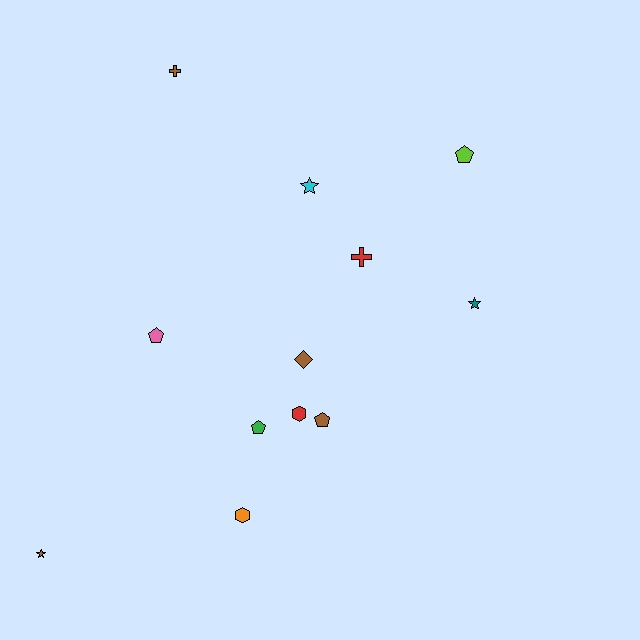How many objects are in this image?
There are 12 objects.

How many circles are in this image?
There are no circles.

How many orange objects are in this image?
There is 1 orange object.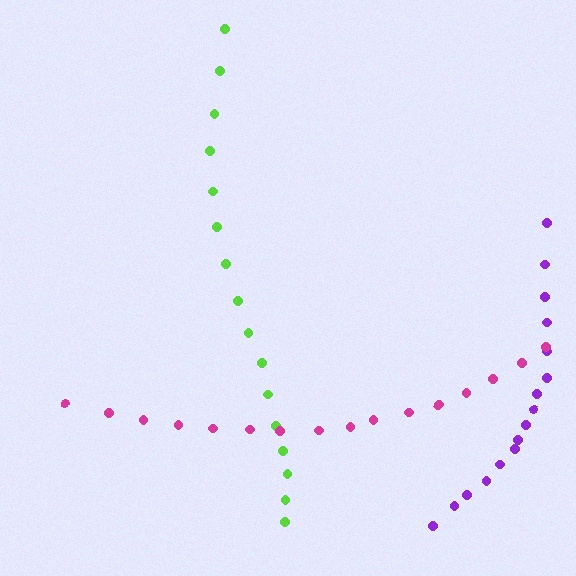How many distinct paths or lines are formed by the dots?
There are 3 distinct paths.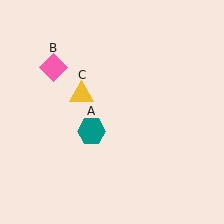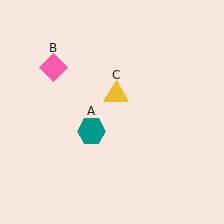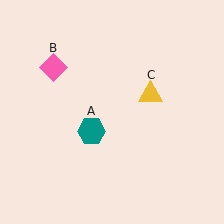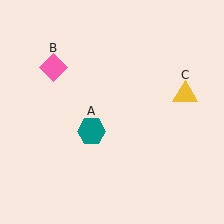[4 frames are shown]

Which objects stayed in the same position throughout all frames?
Teal hexagon (object A) and pink diamond (object B) remained stationary.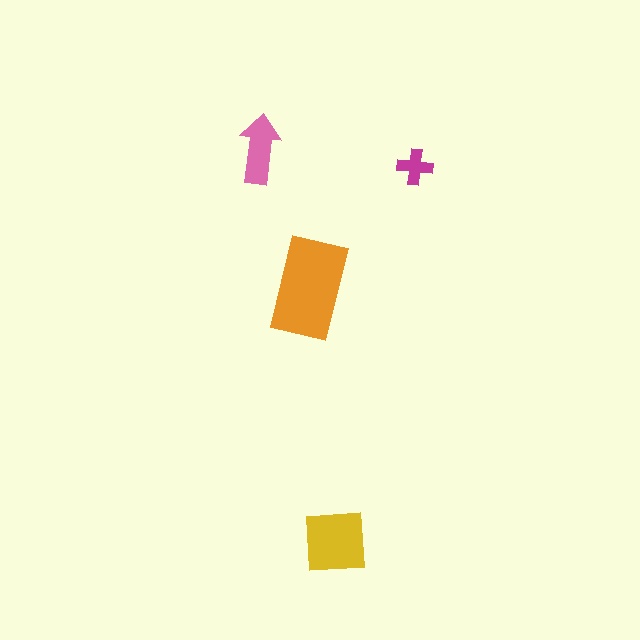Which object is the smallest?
The magenta cross.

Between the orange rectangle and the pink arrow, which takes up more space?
The orange rectangle.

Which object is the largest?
The orange rectangle.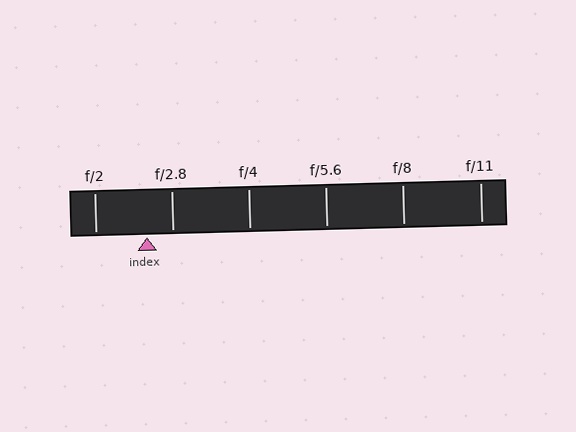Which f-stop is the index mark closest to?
The index mark is closest to f/2.8.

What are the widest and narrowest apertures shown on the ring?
The widest aperture shown is f/2 and the narrowest is f/11.